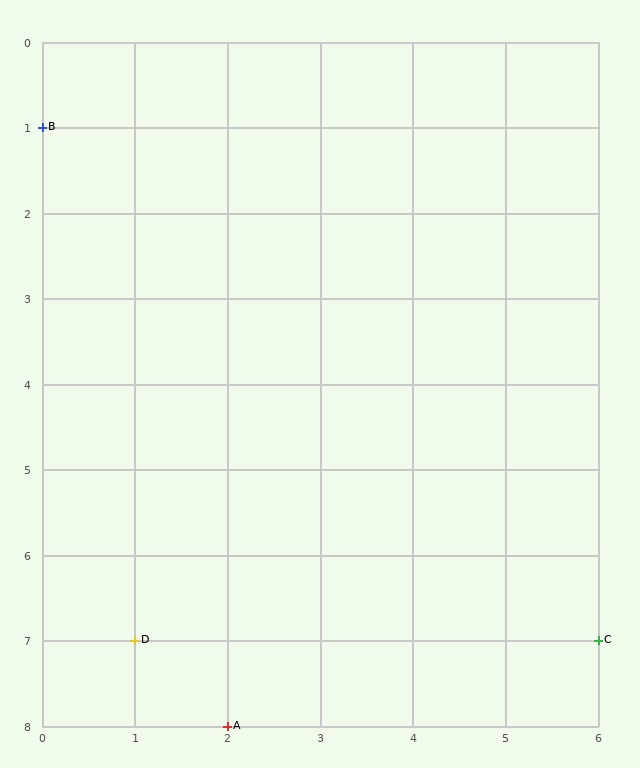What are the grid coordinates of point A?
Point A is at grid coordinates (2, 8).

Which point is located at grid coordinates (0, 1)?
Point B is at (0, 1).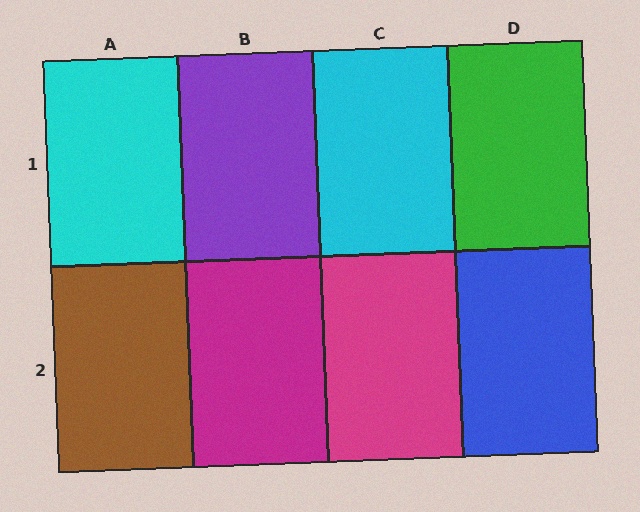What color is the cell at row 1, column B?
Purple.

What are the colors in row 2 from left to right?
Brown, magenta, magenta, blue.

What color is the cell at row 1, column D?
Green.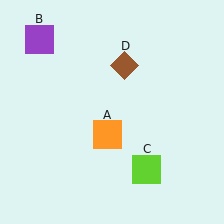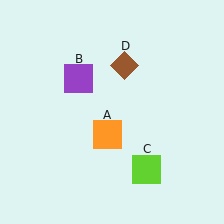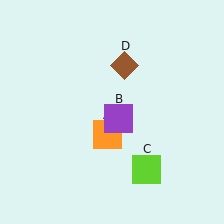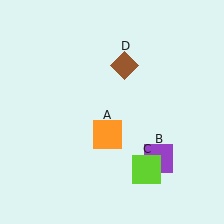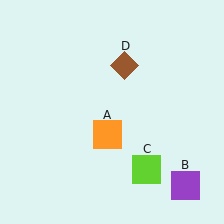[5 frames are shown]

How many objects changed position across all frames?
1 object changed position: purple square (object B).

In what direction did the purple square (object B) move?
The purple square (object B) moved down and to the right.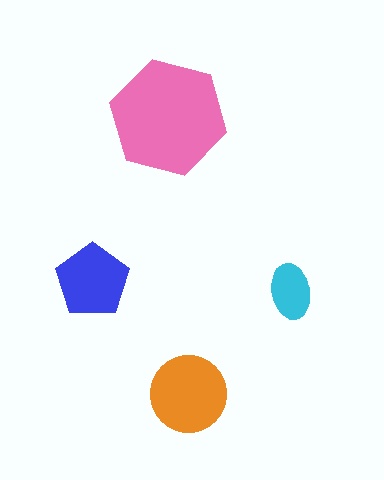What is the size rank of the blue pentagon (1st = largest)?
3rd.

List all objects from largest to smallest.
The pink hexagon, the orange circle, the blue pentagon, the cyan ellipse.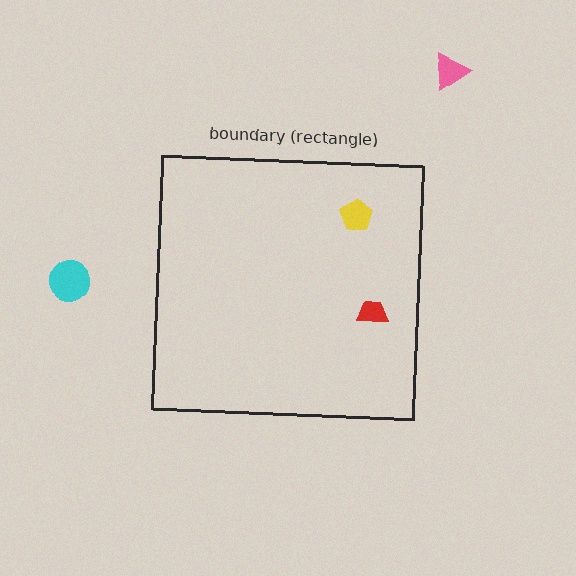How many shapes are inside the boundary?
2 inside, 2 outside.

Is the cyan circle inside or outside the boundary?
Outside.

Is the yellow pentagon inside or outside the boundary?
Inside.